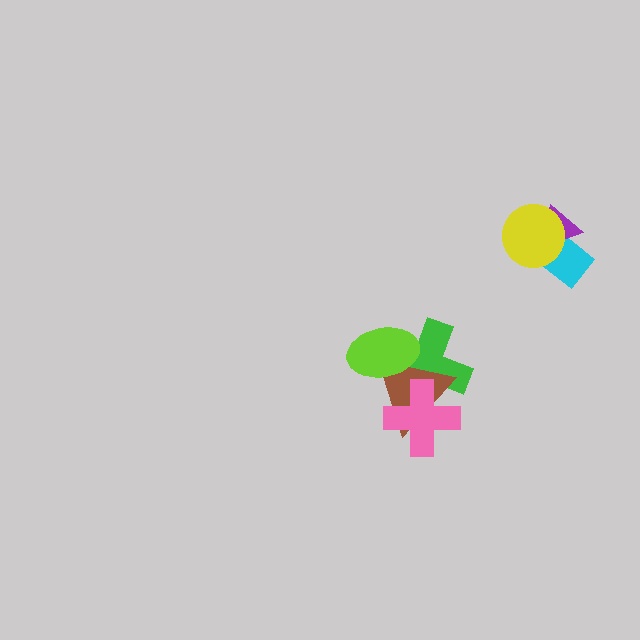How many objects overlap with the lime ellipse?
2 objects overlap with the lime ellipse.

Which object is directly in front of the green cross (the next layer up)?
The brown triangle is directly in front of the green cross.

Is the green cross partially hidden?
Yes, it is partially covered by another shape.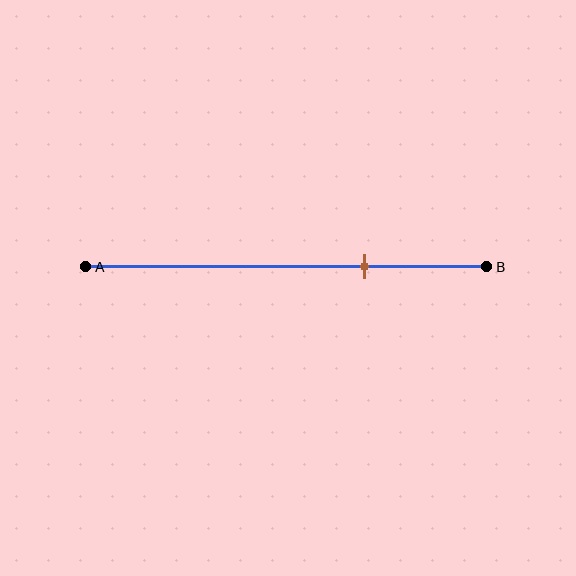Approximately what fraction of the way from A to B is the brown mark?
The brown mark is approximately 70% of the way from A to B.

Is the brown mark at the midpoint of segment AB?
No, the mark is at about 70% from A, not at the 50% midpoint.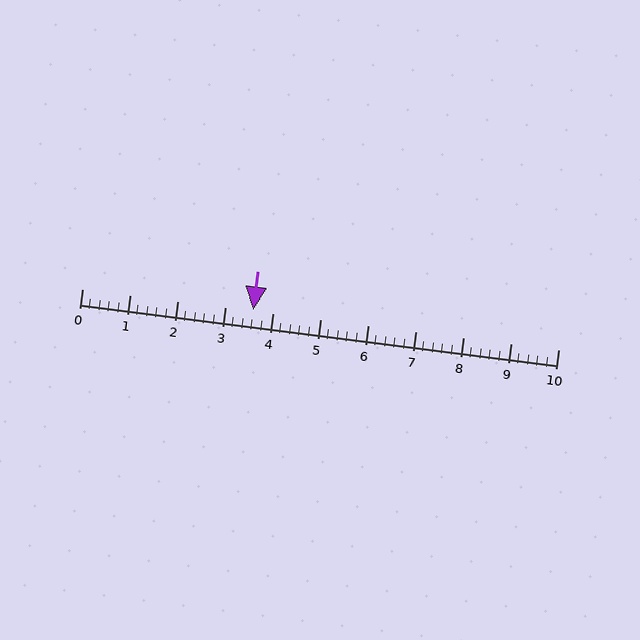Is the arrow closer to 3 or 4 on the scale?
The arrow is closer to 4.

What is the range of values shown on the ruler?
The ruler shows values from 0 to 10.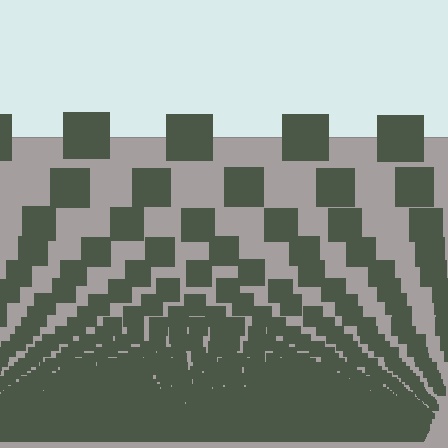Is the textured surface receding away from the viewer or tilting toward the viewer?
The surface appears to tilt toward the viewer. Texture elements get larger and sparser toward the top.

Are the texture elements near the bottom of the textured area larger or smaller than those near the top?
Smaller. The gradient is inverted — elements near the bottom are smaller and denser.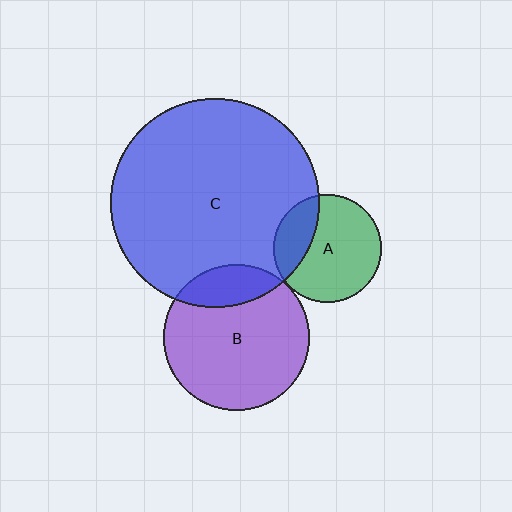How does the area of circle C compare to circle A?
Approximately 3.7 times.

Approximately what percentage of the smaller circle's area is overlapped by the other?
Approximately 25%.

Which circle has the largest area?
Circle C (blue).